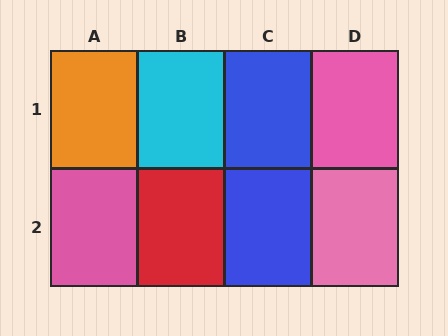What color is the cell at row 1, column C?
Blue.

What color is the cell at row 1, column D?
Pink.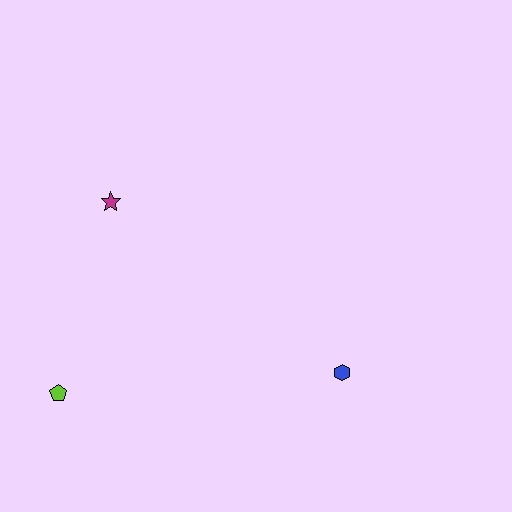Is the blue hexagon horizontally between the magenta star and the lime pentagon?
No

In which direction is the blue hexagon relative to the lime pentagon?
The blue hexagon is to the right of the lime pentagon.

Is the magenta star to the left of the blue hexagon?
Yes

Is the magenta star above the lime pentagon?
Yes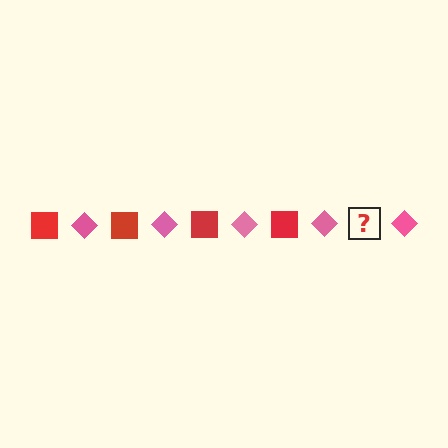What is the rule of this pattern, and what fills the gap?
The rule is that the pattern alternates between red square and pink diamond. The gap should be filled with a red square.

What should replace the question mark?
The question mark should be replaced with a red square.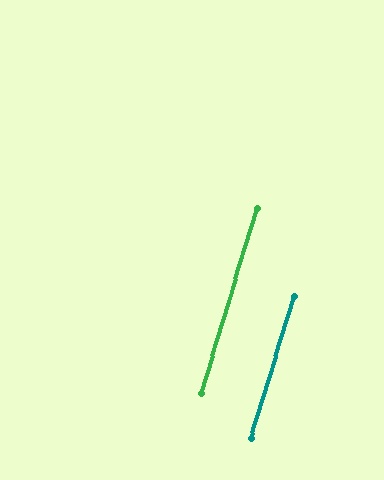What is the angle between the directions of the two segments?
Approximately 0 degrees.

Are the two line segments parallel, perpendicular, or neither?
Parallel — their directions differ by only 0.2°.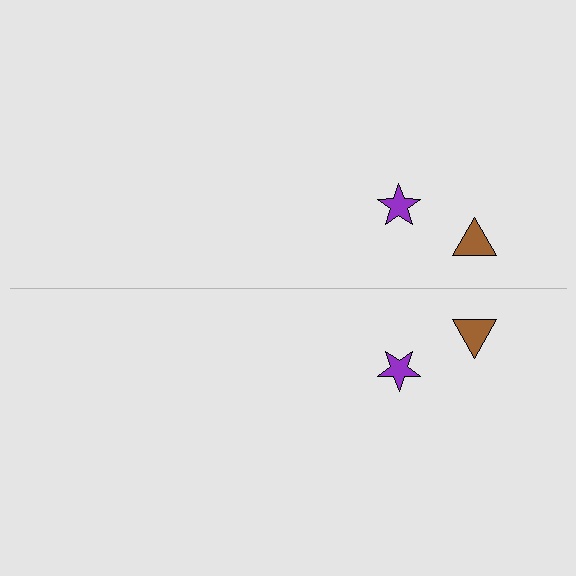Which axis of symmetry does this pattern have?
The pattern has a horizontal axis of symmetry running through the center of the image.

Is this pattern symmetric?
Yes, this pattern has bilateral (reflection) symmetry.